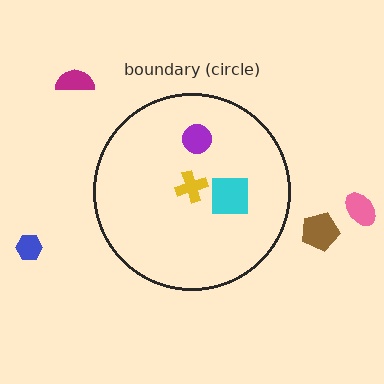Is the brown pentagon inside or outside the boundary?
Outside.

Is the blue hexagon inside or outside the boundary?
Outside.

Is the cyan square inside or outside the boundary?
Inside.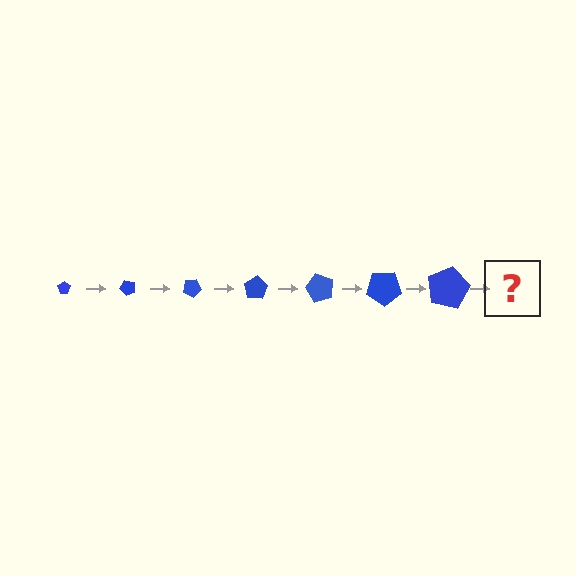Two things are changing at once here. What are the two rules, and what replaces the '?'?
The two rules are that the pentagon grows larger each step and it rotates 50 degrees each step. The '?' should be a pentagon, larger than the previous one and rotated 350 degrees from the start.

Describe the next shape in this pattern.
It should be a pentagon, larger than the previous one and rotated 350 degrees from the start.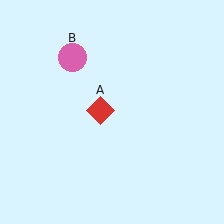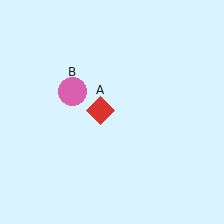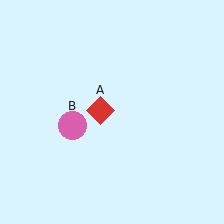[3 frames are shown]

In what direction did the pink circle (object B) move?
The pink circle (object B) moved down.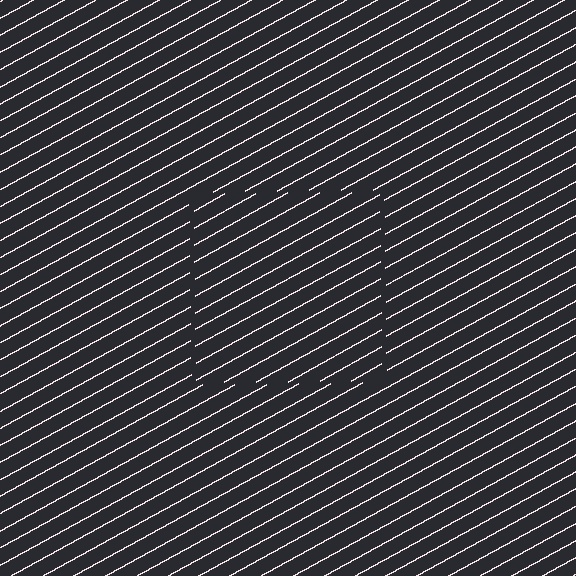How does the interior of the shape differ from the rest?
The interior of the shape contains the same grating, shifted by half a period — the contour is defined by the phase discontinuity where line-ends from the inner and outer gratings abut.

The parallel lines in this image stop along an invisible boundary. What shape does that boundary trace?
An illusory square. The interior of the shape contains the same grating, shifted by half a period — the contour is defined by the phase discontinuity where line-ends from the inner and outer gratings abut.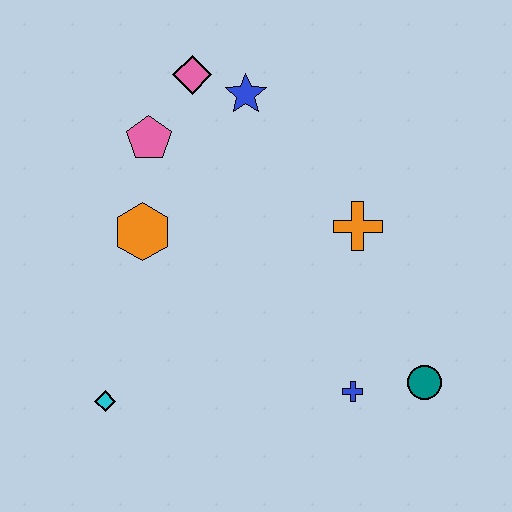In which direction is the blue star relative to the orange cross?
The blue star is above the orange cross.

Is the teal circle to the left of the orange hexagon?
No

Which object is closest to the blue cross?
The teal circle is closest to the blue cross.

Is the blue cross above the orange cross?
No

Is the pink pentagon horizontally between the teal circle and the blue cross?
No